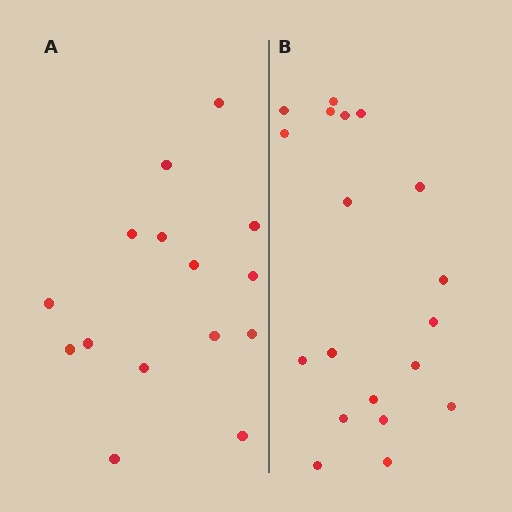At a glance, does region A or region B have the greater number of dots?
Region B (the right region) has more dots.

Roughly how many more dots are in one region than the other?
Region B has about 4 more dots than region A.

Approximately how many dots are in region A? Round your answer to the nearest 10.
About 20 dots. (The exact count is 15, which rounds to 20.)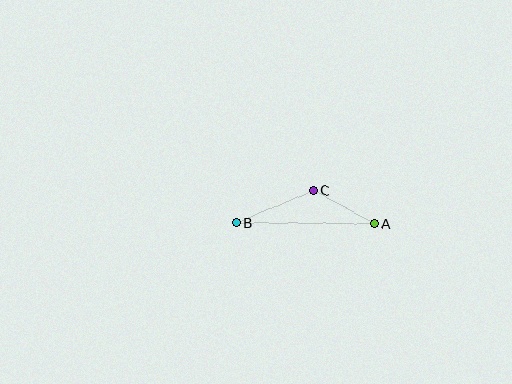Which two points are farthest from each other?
Points A and B are farthest from each other.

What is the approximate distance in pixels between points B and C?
The distance between B and C is approximately 83 pixels.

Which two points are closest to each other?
Points A and C are closest to each other.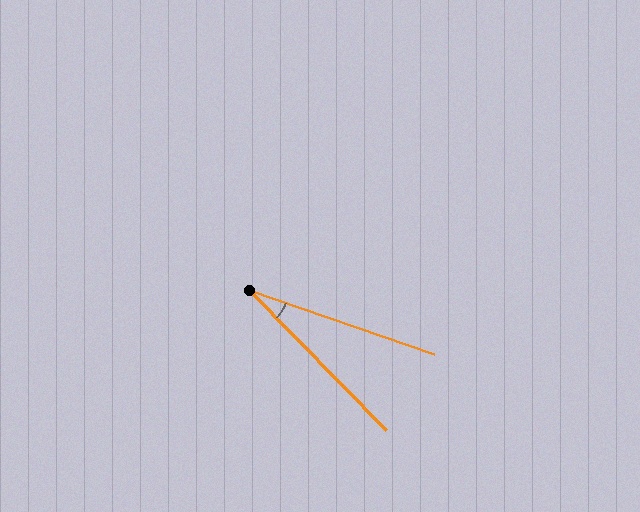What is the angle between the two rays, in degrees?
Approximately 27 degrees.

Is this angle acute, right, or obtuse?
It is acute.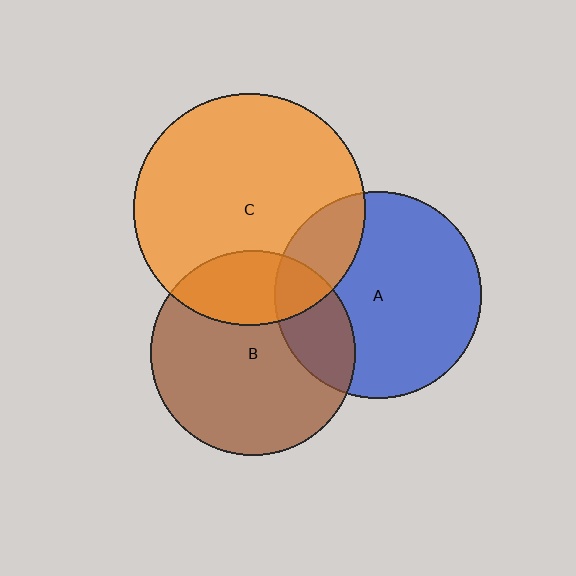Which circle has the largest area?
Circle C (orange).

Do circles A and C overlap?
Yes.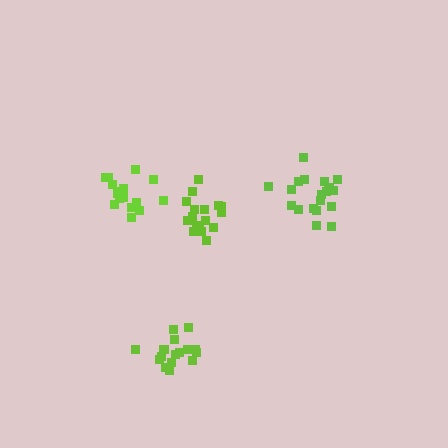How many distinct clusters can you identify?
There are 4 distinct clusters.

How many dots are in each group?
Group 1: 20 dots, Group 2: 16 dots, Group 3: 16 dots, Group 4: 17 dots (69 total).